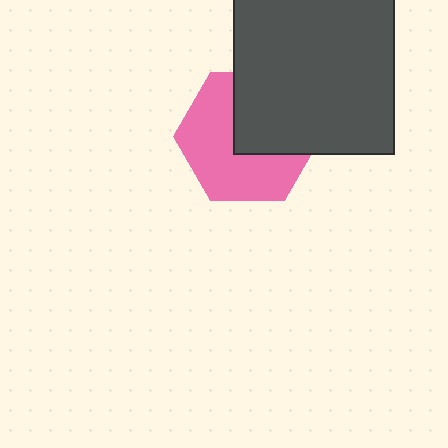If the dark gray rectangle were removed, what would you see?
You would see the complete pink hexagon.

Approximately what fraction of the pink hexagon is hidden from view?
Roughly 42% of the pink hexagon is hidden behind the dark gray rectangle.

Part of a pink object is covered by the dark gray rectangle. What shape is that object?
It is a hexagon.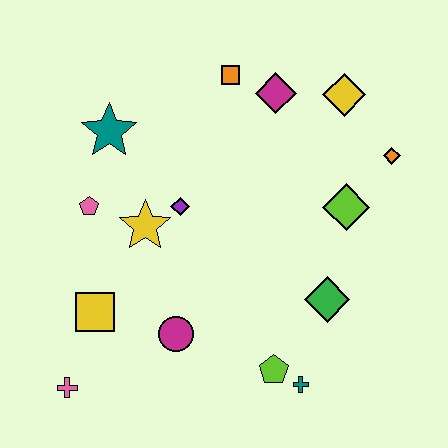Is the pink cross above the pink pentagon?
No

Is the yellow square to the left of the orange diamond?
Yes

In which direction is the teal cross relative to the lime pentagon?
The teal cross is to the right of the lime pentagon.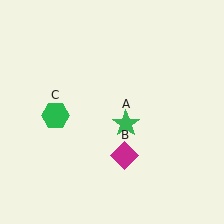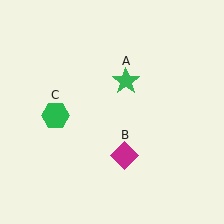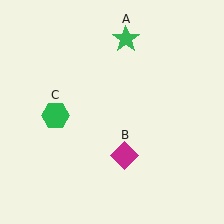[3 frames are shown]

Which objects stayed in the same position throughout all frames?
Magenta diamond (object B) and green hexagon (object C) remained stationary.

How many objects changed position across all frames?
1 object changed position: green star (object A).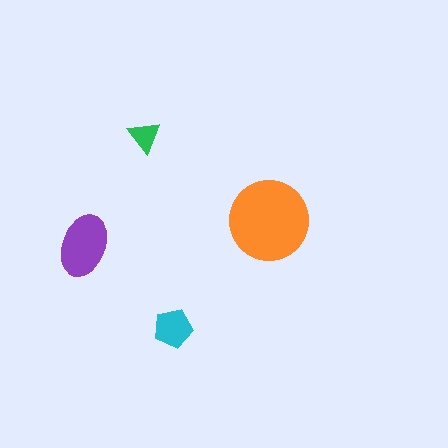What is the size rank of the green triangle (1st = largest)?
4th.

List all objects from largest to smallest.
The orange circle, the purple ellipse, the cyan pentagon, the green triangle.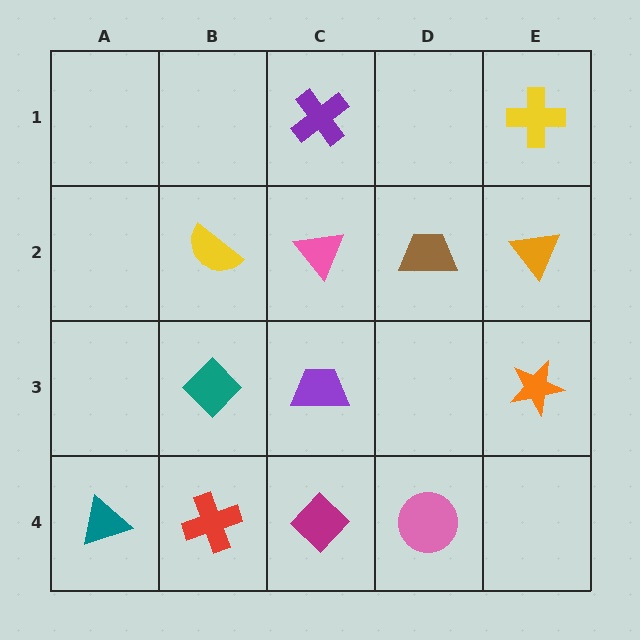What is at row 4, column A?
A teal triangle.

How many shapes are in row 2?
4 shapes.